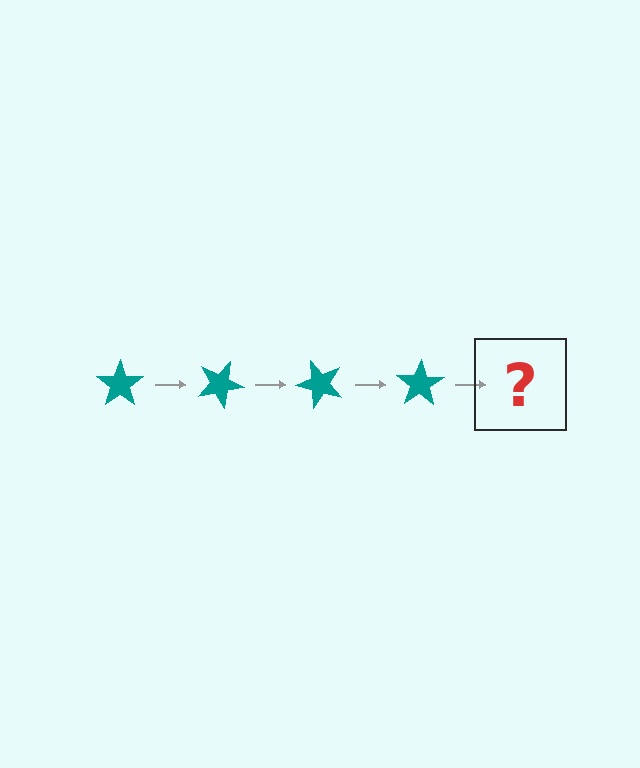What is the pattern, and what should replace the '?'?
The pattern is that the star rotates 25 degrees each step. The '?' should be a teal star rotated 100 degrees.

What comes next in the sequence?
The next element should be a teal star rotated 100 degrees.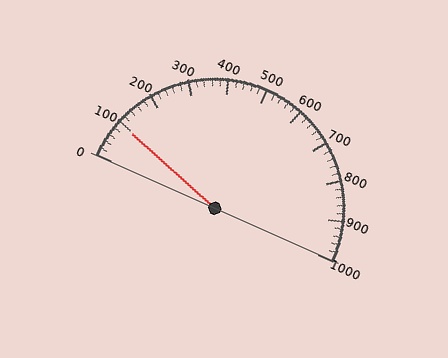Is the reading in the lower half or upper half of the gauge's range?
The reading is in the lower half of the range (0 to 1000).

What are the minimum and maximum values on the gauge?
The gauge ranges from 0 to 1000.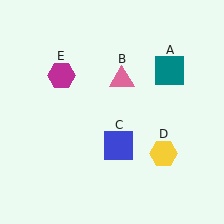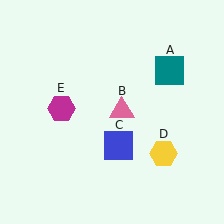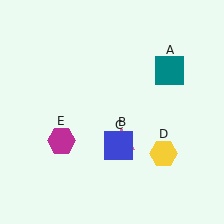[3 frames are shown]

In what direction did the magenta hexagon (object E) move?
The magenta hexagon (object E) moved down.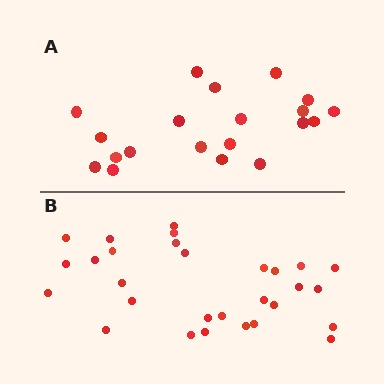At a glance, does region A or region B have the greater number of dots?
Region B (the bottom region) has more dots.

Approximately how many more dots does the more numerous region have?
Region B has roughly 8 or so more dots than region A.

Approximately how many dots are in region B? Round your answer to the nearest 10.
About 30 dots. (The exact count is 29, which rounds to 30.)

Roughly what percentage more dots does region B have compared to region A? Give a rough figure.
About 45% more.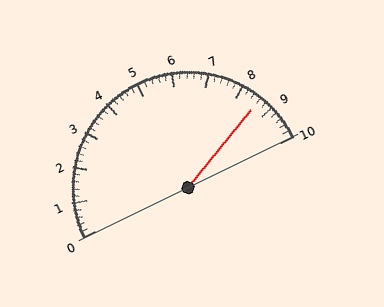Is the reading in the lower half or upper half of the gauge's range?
The reading is in the upper half of the range (0 to 10).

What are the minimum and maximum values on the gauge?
The gauge ranges from 0 to 10.